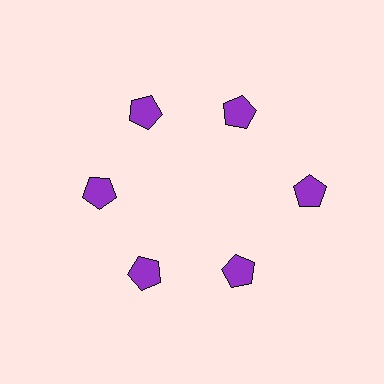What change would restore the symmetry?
The symmetry would be restored by moving it inward, back onto the ring so that all 6 pentagons sit at equal angles and equal distance from the center.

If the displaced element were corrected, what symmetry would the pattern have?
It would have 6-fold rotational symmetry — the pattern would map onto itself every 60 degrees.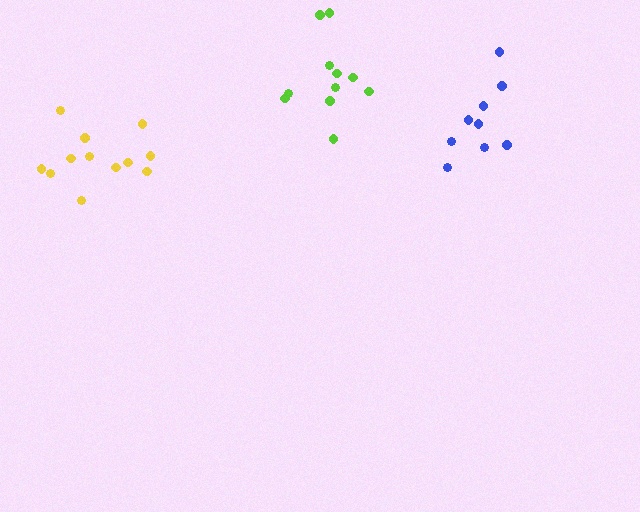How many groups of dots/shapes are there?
There are 3 groups.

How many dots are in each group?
Group 1: 11 dots, Group 2: 12 dots, Group 3: 9 dots (32 total).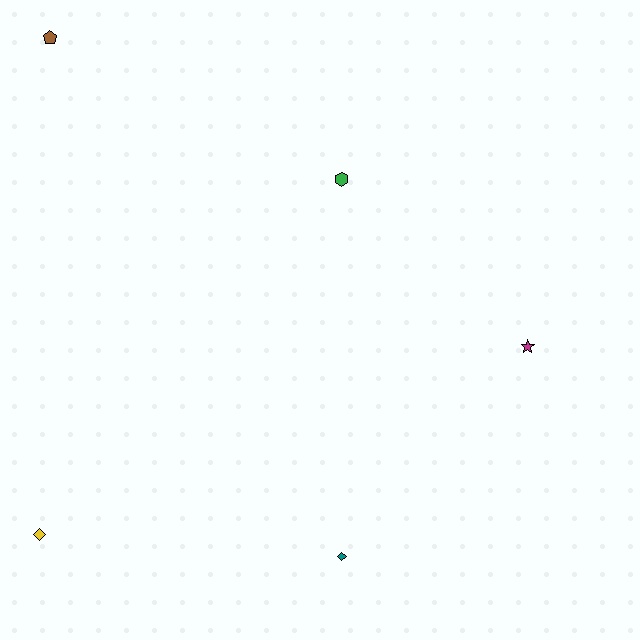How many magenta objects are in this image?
There is 1 magenta object.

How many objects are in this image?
There are 5 objects.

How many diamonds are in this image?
There are 2 diamonds.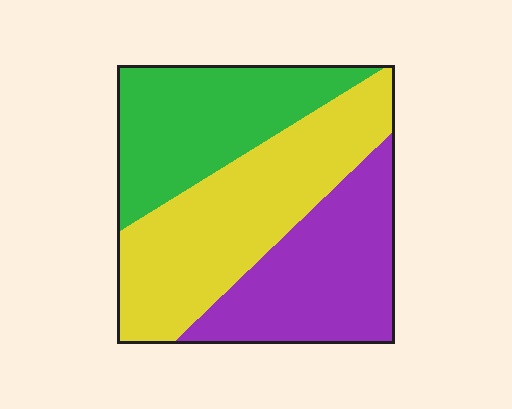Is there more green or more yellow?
Yellow.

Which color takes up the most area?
Yellow, at roughly 40%.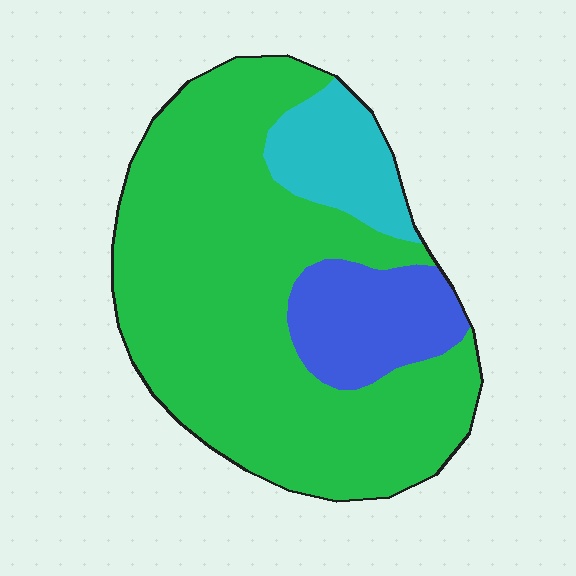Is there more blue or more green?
Green.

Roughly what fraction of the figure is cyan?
Cyan covers 12% of the figure.